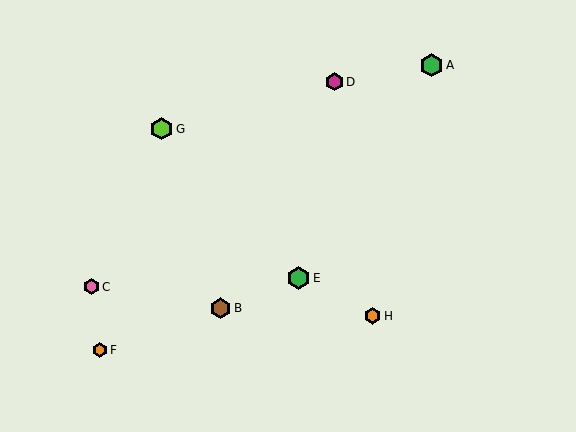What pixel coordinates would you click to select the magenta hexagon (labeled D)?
Click at (334, 82) to select the magenta hexagon D.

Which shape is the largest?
The green hexagon (labeled E) is the largest.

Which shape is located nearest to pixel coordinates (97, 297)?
The pink hexagon (labeled C) at (91, 287) is nearest to that location.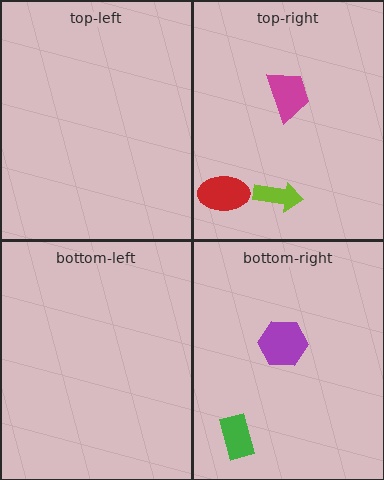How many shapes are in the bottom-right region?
2.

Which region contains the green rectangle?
The bottom-right region.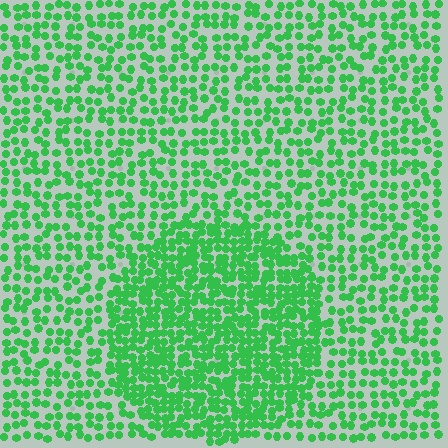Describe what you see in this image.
The image contains small green elements arranged at two different densities. A circle-shaped region is visible where the elements are more densely packed than the surrounding area.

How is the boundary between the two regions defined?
The boundary is defined by a change in element density (approximately 1.9x ratio). All elements are the same color, size, and shape.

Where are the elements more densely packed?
The elements are more densely packed inside the circle boundary.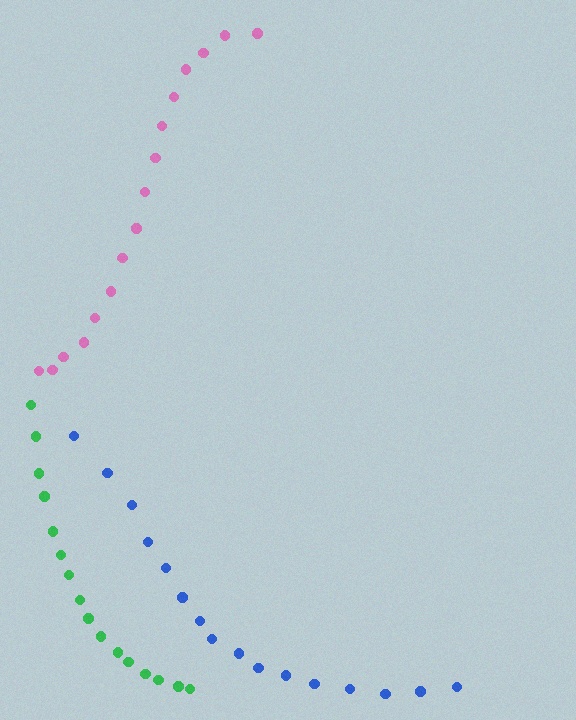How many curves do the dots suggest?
There are 3 distinct paths.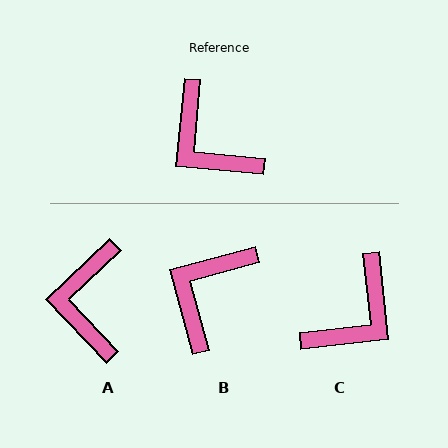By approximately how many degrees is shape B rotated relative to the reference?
Approximately 69 degrees clockwise.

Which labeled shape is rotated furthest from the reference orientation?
C, about 102 degrees away.